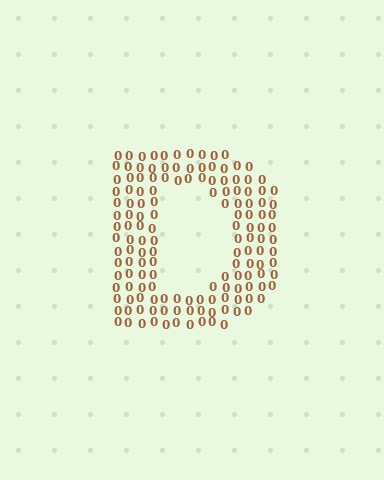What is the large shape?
The large shape is the letter D.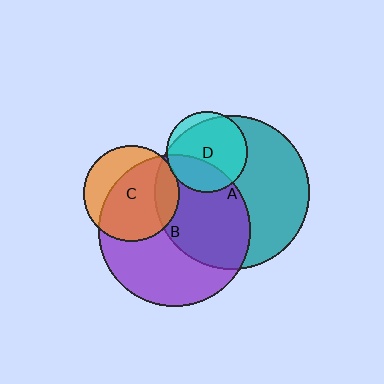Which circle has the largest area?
Circle A (teal).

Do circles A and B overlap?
Yes.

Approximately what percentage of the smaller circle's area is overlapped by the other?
Approximately 45%.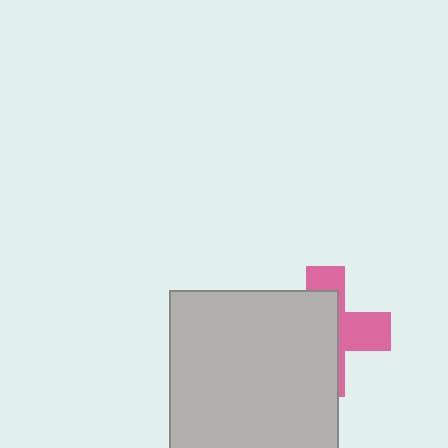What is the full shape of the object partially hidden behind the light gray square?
The partially hidden object is a pink cross.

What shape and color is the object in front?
The object in front is a light gray square.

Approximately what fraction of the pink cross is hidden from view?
Roughly 62% of the pink cross is hidden behind the light gray square.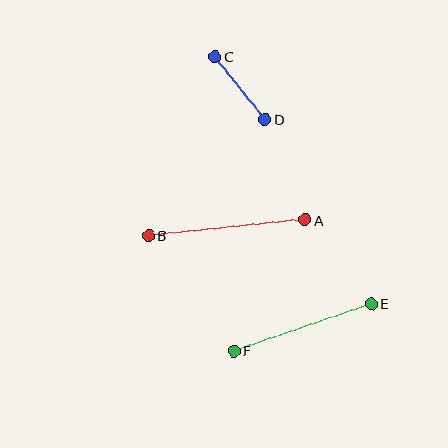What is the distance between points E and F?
The distance is approximately 145 pixels.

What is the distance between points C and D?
The distance is approximately 80 pixels.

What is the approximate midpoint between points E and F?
The midpoint is at approximately (303, 327) pixels.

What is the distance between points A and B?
The distance is approximately 157 pixels.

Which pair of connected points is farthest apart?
Points A and B are farthest apart.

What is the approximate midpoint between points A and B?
The midpoint is at approximately (227, 228) pixels.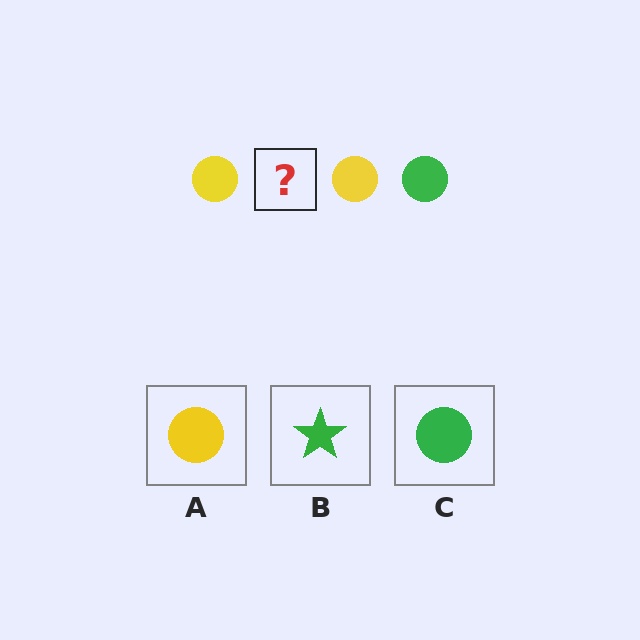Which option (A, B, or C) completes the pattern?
C.